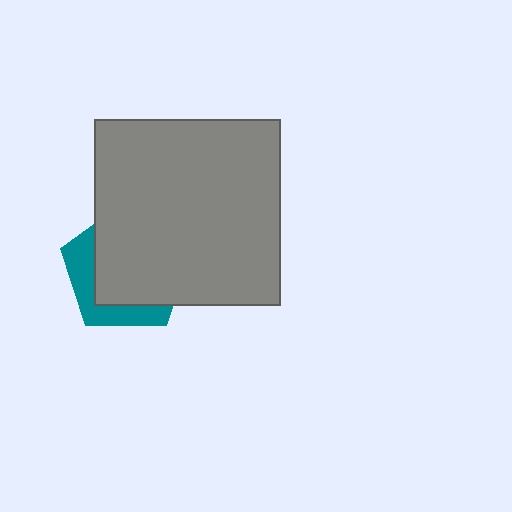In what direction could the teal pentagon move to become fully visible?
The teal pentagon could move toward the lower-left. That would shift it out from behind the gray square entirely.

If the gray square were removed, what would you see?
You would see the complete teal pentagon.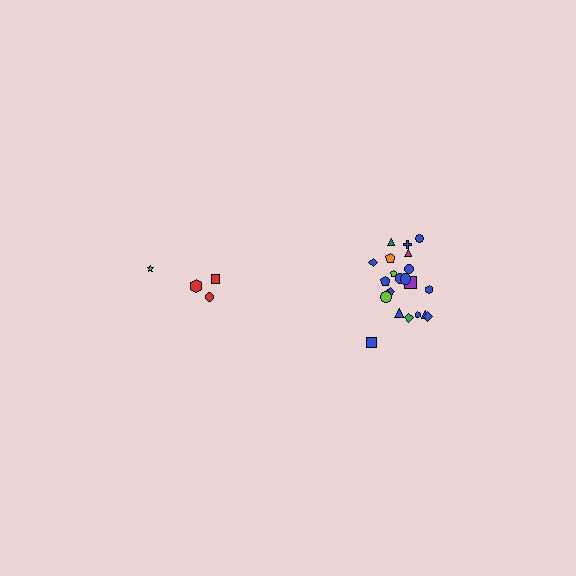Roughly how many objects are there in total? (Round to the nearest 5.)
Roughly 25 objects in total.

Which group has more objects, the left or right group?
The right group.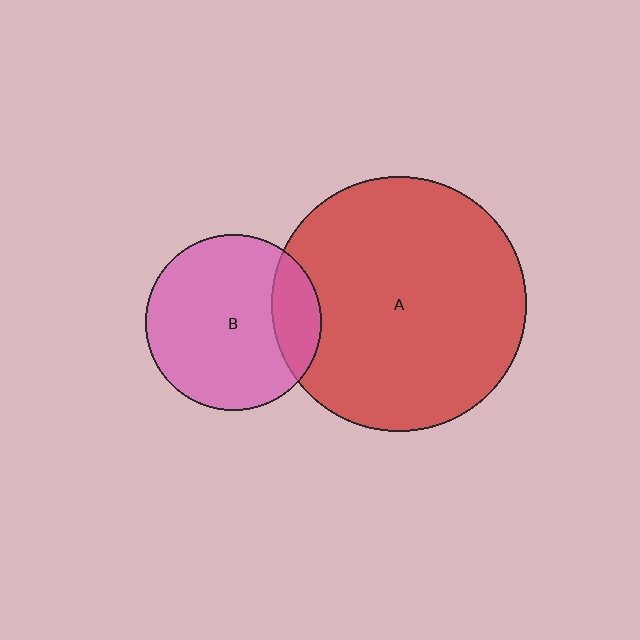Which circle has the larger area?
Circle A (red).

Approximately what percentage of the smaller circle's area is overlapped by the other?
Approximately 20%.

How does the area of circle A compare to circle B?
Approximately 2.1 times.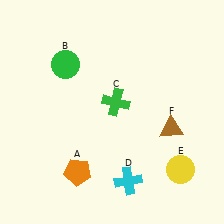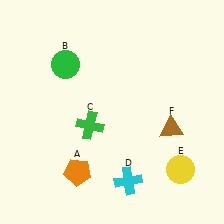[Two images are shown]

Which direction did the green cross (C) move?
The green cross (C) moved left.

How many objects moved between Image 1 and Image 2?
1 object moved between the two images.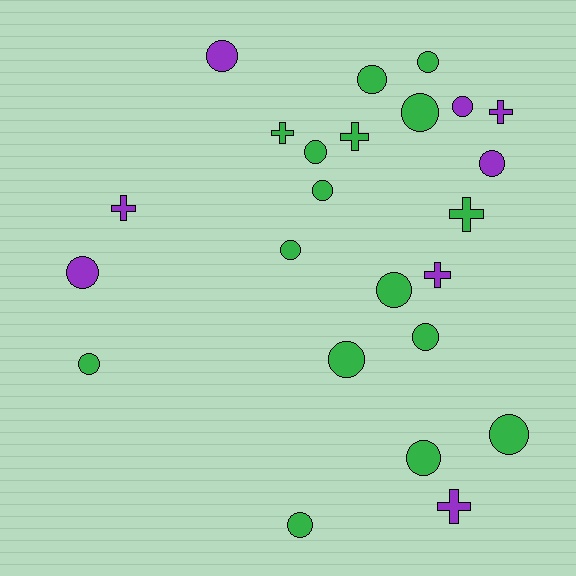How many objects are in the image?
There are 24 objects.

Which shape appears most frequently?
Circle, with 17 objects.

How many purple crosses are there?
There are 4 purple crosses.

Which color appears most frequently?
Green, with 16 objects.